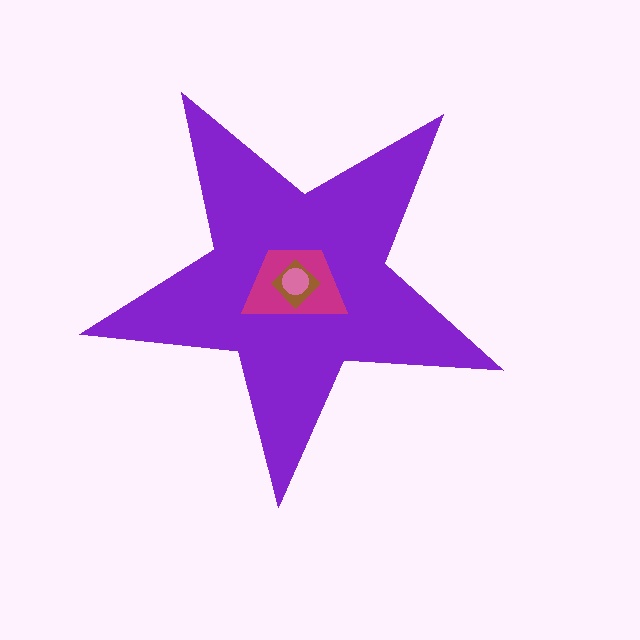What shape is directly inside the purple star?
The magenta trapezoid.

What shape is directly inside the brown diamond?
The pink circle.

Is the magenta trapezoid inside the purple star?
Yes.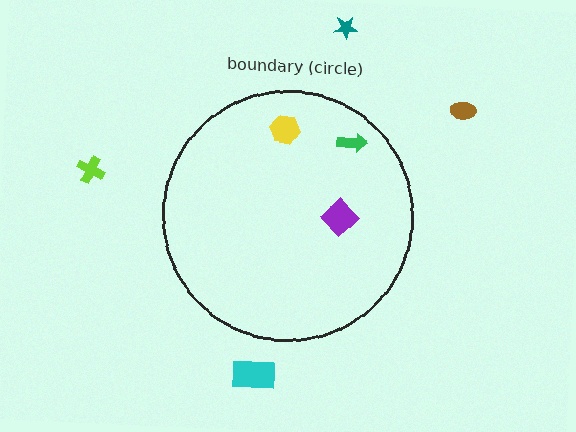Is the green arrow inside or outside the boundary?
Inside.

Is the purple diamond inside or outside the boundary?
Inside.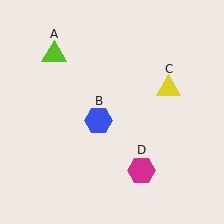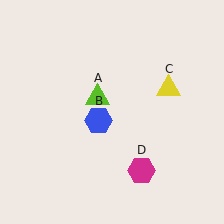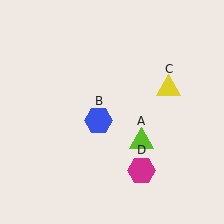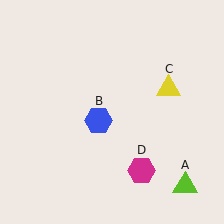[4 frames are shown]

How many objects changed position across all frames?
1 object changed position: lime triangle (object A).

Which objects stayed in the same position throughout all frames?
Blue hexagon (object B) and yellow triangle (object C) and magenta hexagon (object D) remained stationary.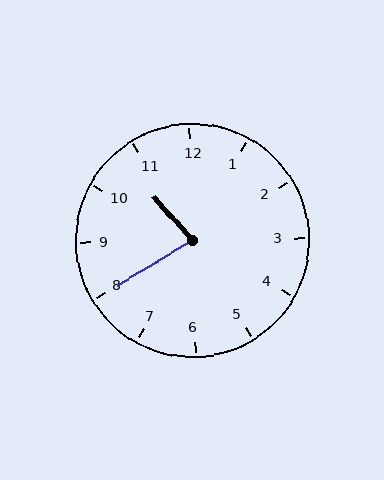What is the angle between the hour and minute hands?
Approximately 80 degrees.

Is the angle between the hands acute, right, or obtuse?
It is acute.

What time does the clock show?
10:40.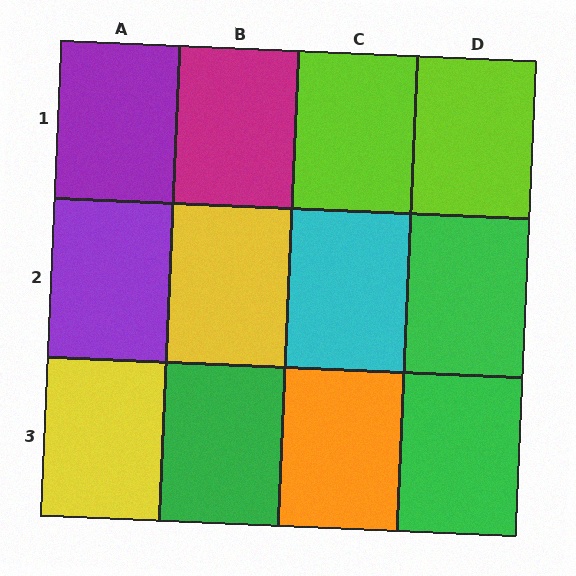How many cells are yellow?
2 cells are yellow.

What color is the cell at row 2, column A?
Purple.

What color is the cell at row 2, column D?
Green.